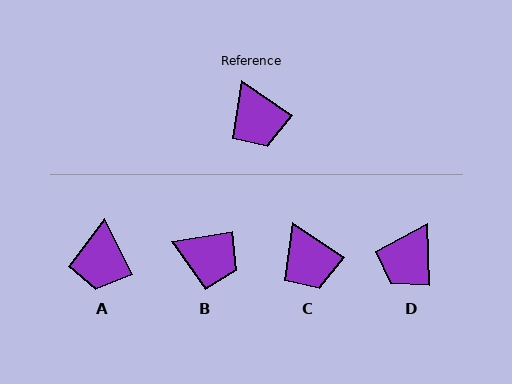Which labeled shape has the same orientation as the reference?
C.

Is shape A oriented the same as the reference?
No, it is off by about 29 degrees.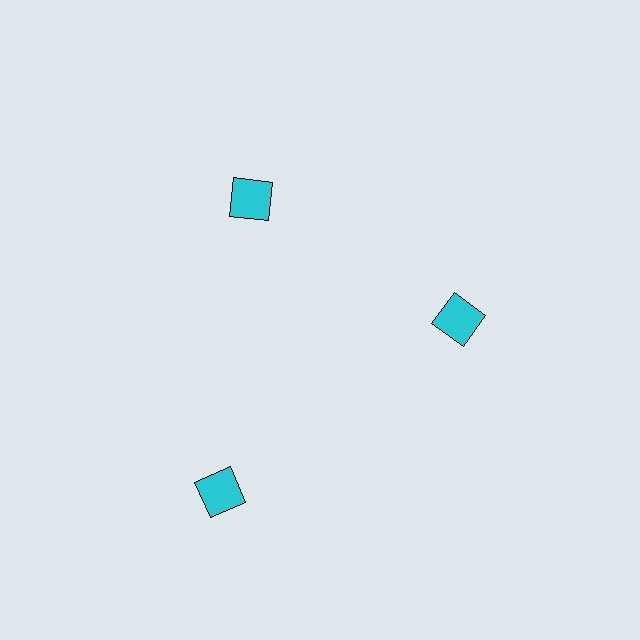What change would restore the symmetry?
The symmetry would be restored by moving it inward, back onto the ring so that all 3 squares sit at equal angles and equal distance from the center.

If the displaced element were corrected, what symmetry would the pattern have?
It would have 3-fold rotational symmetry — the pattern would map onto itself every 120 degrees.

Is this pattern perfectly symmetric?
No. The 3 cyan squares are arranged in a ring, but one element near the 7 o'clock position is pushed outward from the center, breaking the 3-fold rotational symmetry.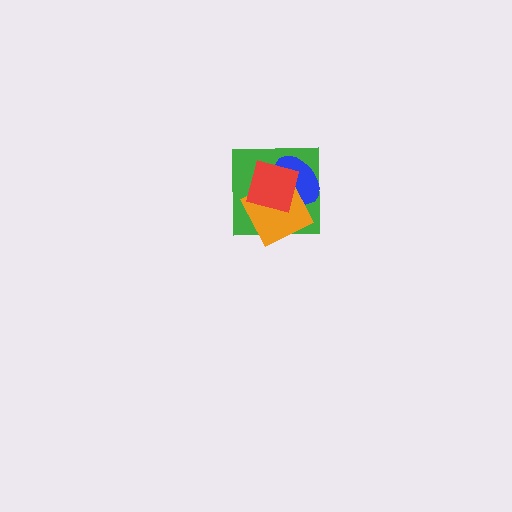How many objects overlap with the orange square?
3 objects overlap with the orange square.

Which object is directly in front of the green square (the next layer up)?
The blue ellipse is directly in front of the green square.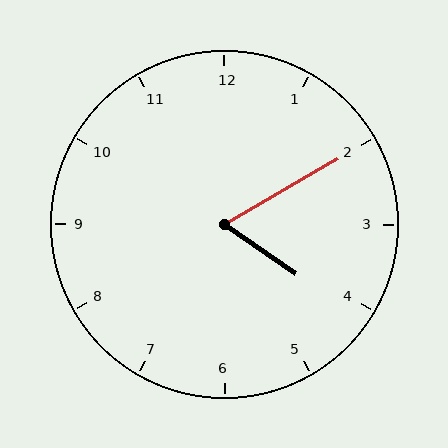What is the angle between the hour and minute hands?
Approximately 65 degrees.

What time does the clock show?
4:10.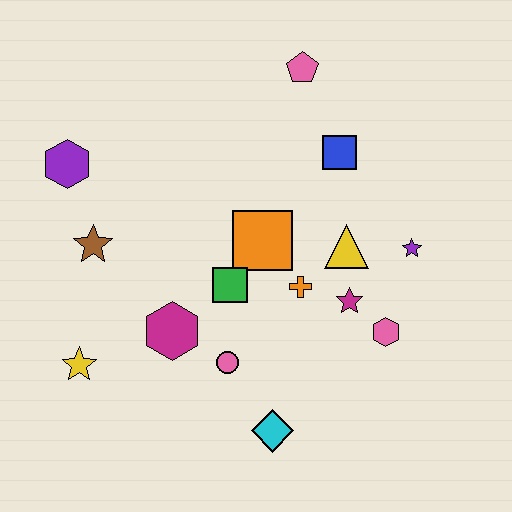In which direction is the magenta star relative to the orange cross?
The magenta star is to the right of the orange cross.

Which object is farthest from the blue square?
The yellow star is farthest from the blue square.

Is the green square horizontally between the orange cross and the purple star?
No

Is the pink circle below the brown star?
Yes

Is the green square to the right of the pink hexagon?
No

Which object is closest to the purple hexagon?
The brown star is closest to the purple hexagon.